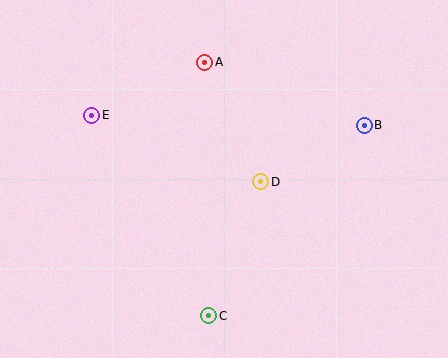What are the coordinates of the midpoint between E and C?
The midpoint between E and C is at (150, 215).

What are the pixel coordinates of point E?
Point E is at (92, 115).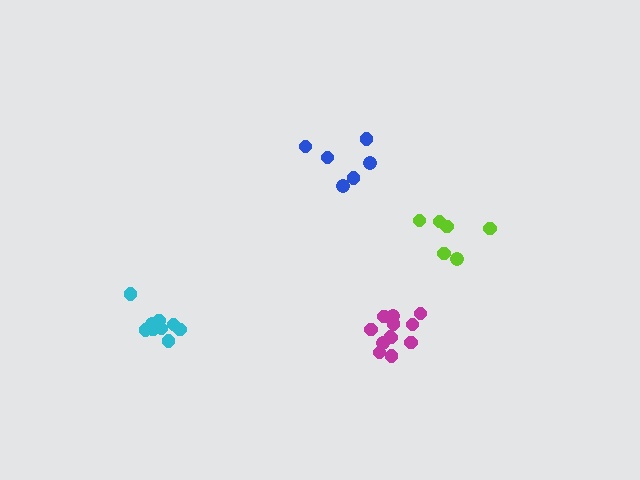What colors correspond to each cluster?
The clusters are colored: lime, blue, cyan, magenta.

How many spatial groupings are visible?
There are 4 spatial groupings.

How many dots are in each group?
Group 1: 6 dots, Group 2: 6 dots, Group 3: 9 dots, Group 4: 12 dots (33 total).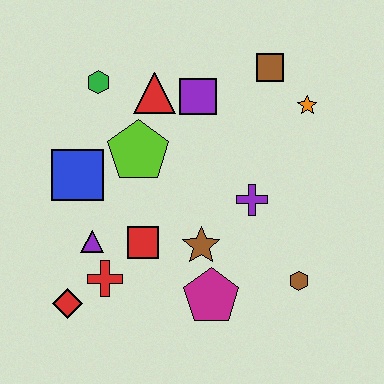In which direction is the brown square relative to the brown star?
The brown square is above the brown star.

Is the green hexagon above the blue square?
Yes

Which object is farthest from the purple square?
The red diamond is farthest from the purple square.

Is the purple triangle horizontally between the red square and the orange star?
No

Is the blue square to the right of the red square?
No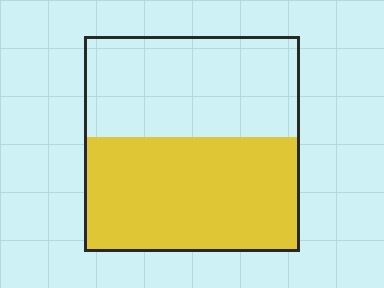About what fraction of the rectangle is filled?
About one half (1/2).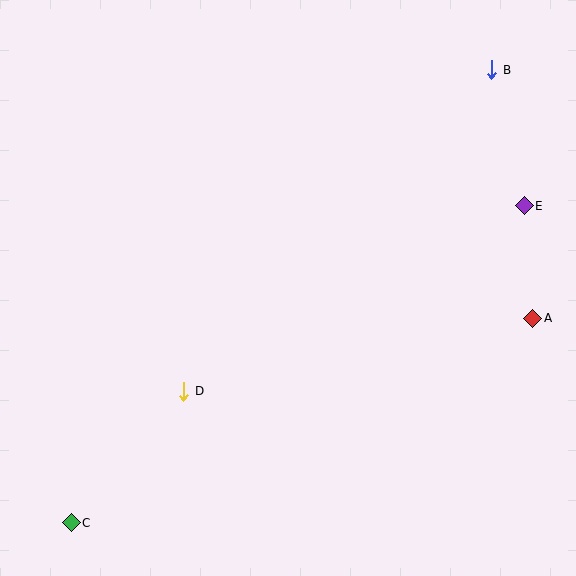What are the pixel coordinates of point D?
Point D is at (184, 391).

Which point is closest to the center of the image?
Point D at (184, 391) is closest to the center.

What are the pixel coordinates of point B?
Point B is at (492, 70).